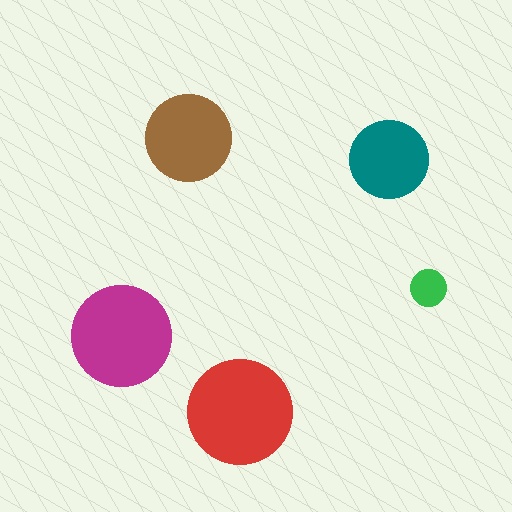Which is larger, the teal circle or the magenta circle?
The magenta one.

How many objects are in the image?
There are 5 objects in the image.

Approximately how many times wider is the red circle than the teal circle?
About 1.5 times wider.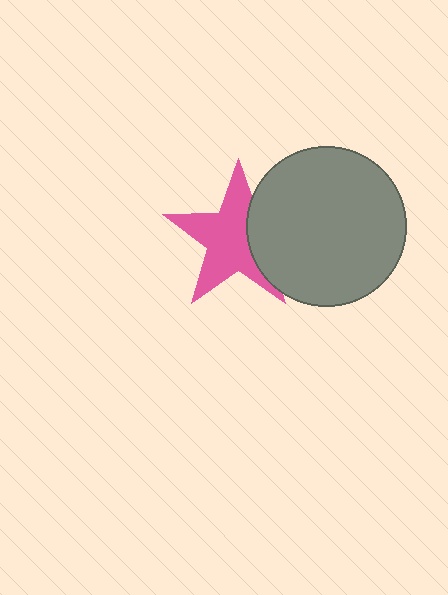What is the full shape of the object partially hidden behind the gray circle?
The partially hidden object is a pink star.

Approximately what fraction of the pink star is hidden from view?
Roughly 31% of the pink star is hidden behind the gray circle.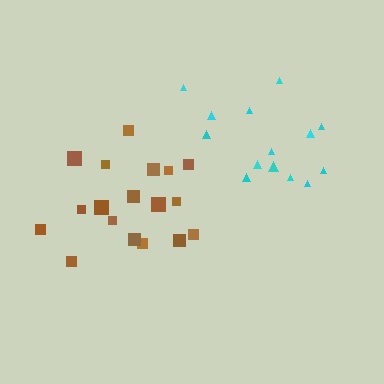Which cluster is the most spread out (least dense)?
Cyan.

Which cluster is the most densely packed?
Brown.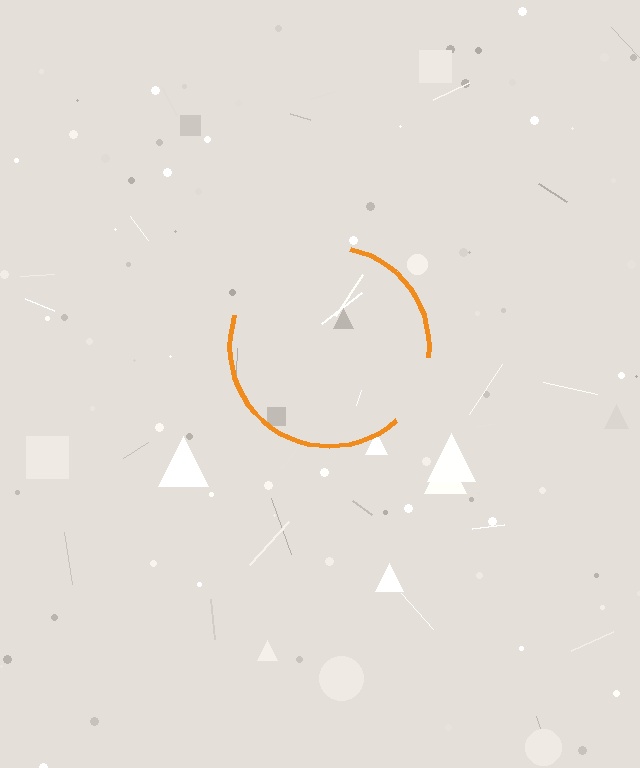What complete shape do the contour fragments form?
The contour fragments form a circle.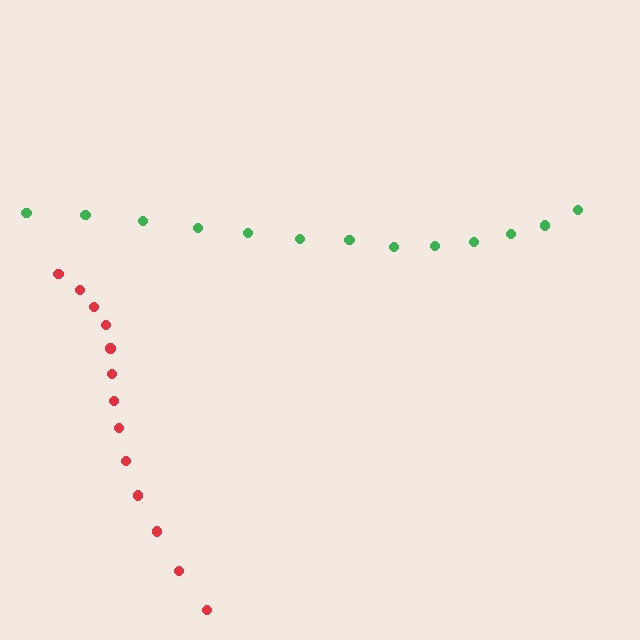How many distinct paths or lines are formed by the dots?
There are 2 distinct paths.